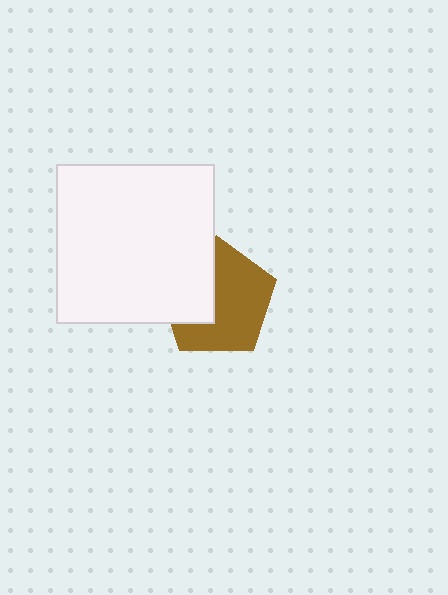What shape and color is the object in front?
The object in front is a white square.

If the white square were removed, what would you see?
You would see the complete brown pentagon.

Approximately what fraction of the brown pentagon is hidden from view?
Roughly 37% of the brown pentagon is hidden behind the white square.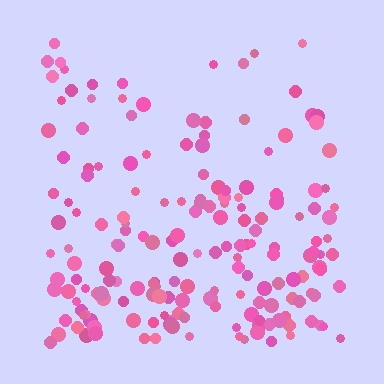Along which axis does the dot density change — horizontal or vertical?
Vertical.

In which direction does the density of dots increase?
From top to bottom, with the bottom side densest.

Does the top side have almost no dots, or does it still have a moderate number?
Still a moderate number, just noticeably fewer than the bottom.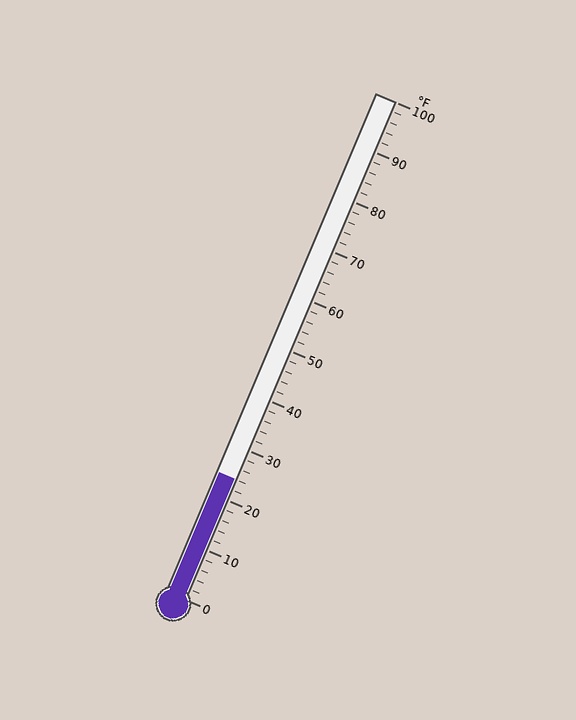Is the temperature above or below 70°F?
The temperature is below 70°F.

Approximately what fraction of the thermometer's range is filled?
The thermometer is filled to approximately 25% of its range.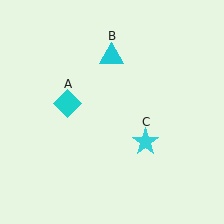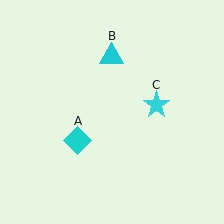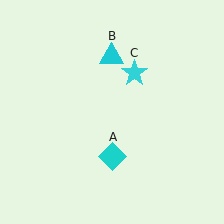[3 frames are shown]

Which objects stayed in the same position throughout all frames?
Cyan triangle (object B) remained stationary.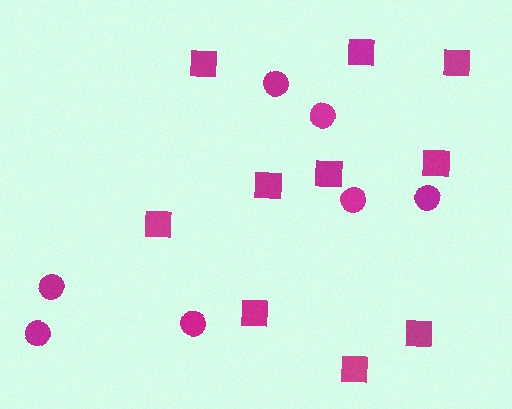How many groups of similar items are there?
There are 2 groups: one group of squares (10) and one group of circles (7).